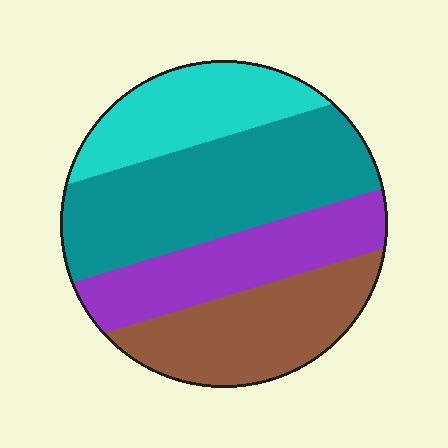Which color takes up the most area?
Teal, at roughly 35%.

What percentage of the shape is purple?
Purple covers roughly 20% of the shape.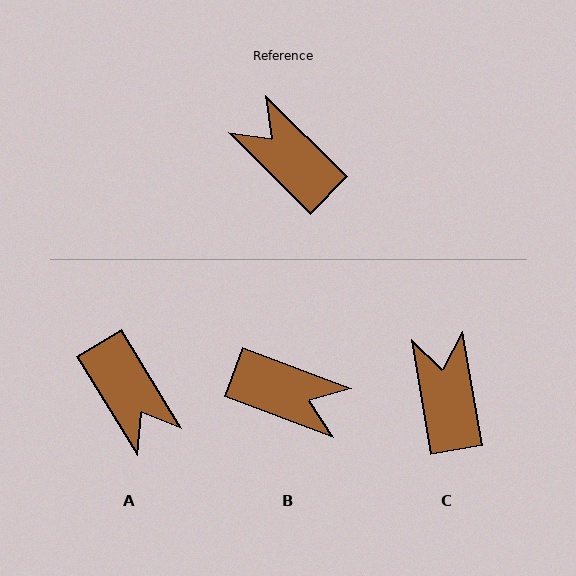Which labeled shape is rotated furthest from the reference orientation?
A, about 166 degrees away.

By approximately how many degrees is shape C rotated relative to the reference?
Approximately 36 degrees clockwise.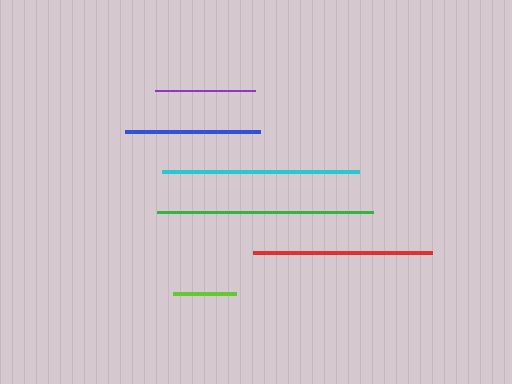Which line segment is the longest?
The green line is the longest at approximately 216 pixels.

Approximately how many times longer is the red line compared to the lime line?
The red line is approximately 2.8 times the length of the lime line.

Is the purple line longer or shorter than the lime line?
The purple line is longer than the lime line.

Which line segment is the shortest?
The lime line is the shortest at approximately 63 pixels.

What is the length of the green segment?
The green segment is approximately 216 pixels long.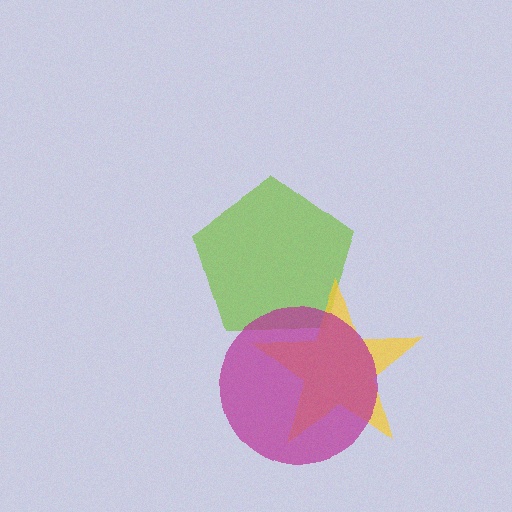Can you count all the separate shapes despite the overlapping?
Yes, there are 3 separate shapes.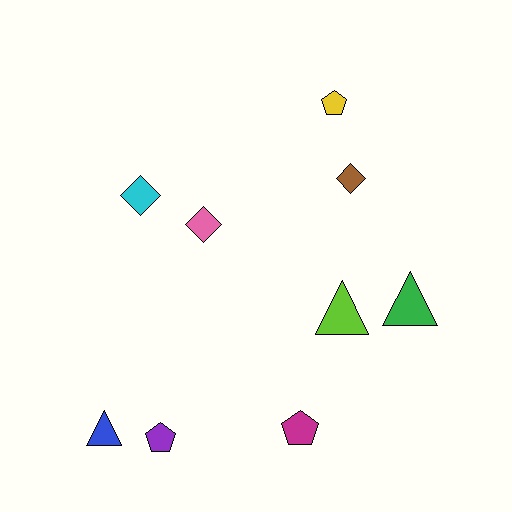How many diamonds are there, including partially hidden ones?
There are 3 diamonds.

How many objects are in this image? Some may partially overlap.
There are 9 objects.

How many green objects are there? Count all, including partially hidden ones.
There is 1 green object.